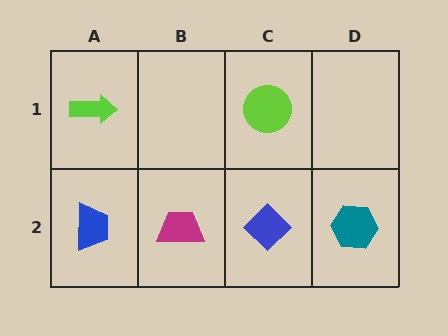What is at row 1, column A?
A lime arrow.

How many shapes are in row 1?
2 shapes.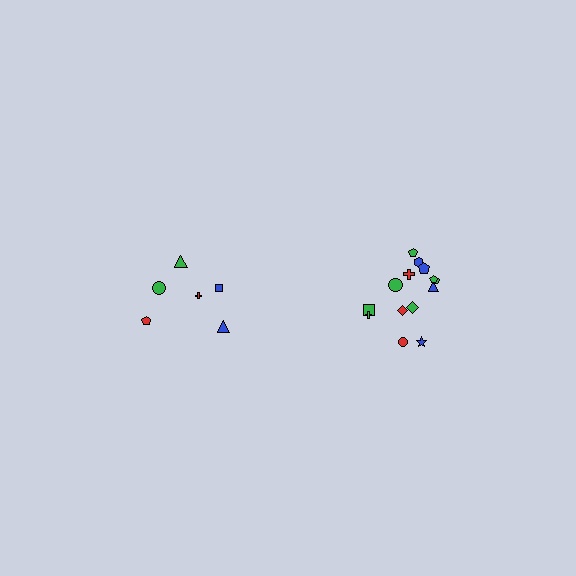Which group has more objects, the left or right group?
The right group.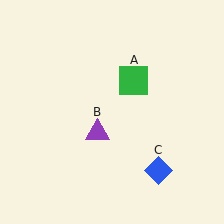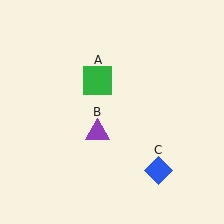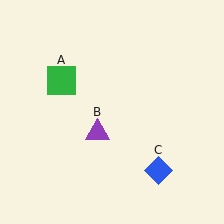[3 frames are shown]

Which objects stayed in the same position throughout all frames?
Purple triangle (object B) and blue diamond (object C) remained stationary.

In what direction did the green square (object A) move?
The green square (object A) moved left.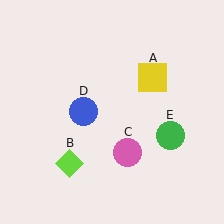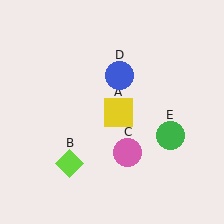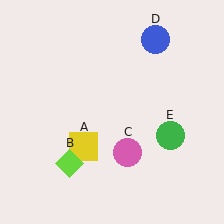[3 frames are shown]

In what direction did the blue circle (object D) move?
The blue circle (object D) moved up and to the right.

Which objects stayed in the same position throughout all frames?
Lime diamond (object B) and pink circle (object C) and green circle (object E) remained stationary.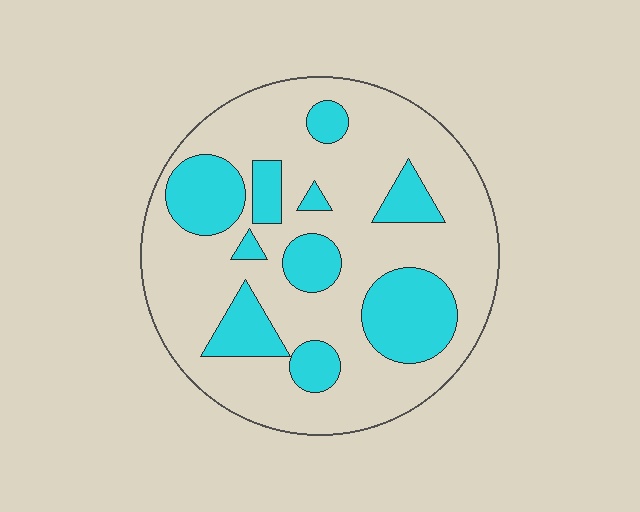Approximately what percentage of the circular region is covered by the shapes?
Approximately 30%.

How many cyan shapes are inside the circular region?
10.